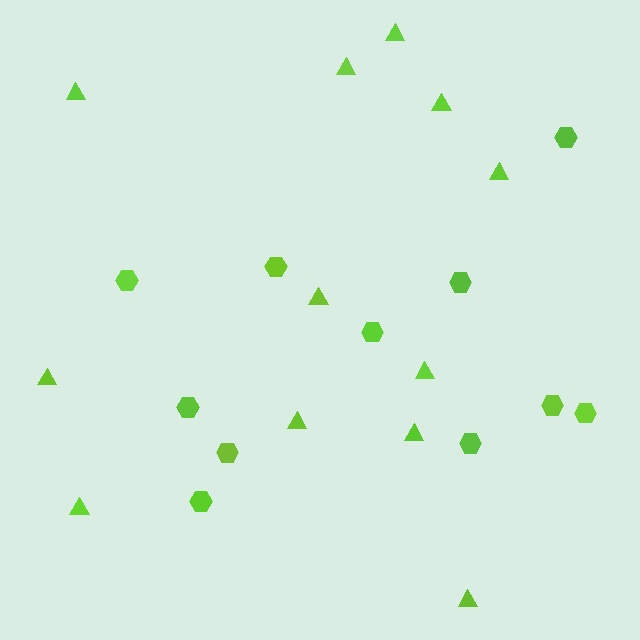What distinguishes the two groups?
There are 2 groups: one group of hexagons (11) and one group of triangles (12).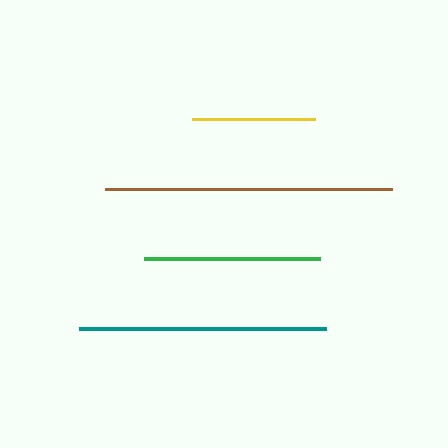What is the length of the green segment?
The green segment is approximately 176 pixels long.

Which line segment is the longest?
The brown line is the longest at approximately 286 pixels.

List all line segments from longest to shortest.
From longest to shortest: brown, teal, green, yellow.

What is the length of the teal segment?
The teal segment is approximately 247 pixels long.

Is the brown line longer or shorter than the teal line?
The brown line is longer than the teal line.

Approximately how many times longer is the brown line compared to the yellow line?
The brown line is approximately 2.3 times the length of the yellow line.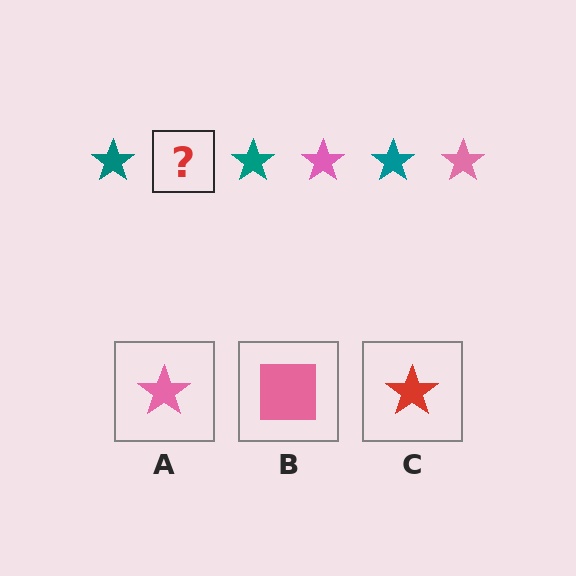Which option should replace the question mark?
Option A.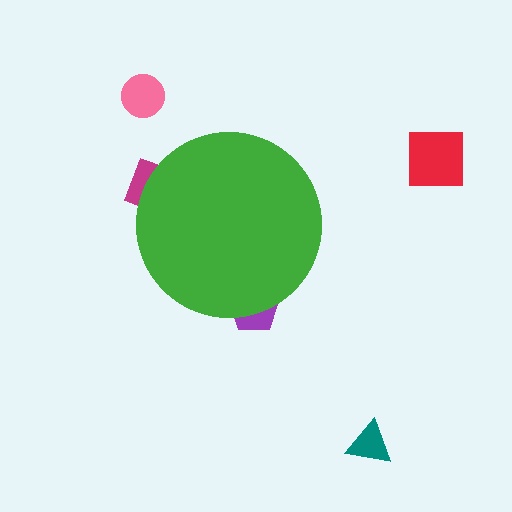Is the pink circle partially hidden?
No, the pink circle is fully visible.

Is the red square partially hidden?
No, the red square is fully visible.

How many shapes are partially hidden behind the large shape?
2 shapes are partially hidden.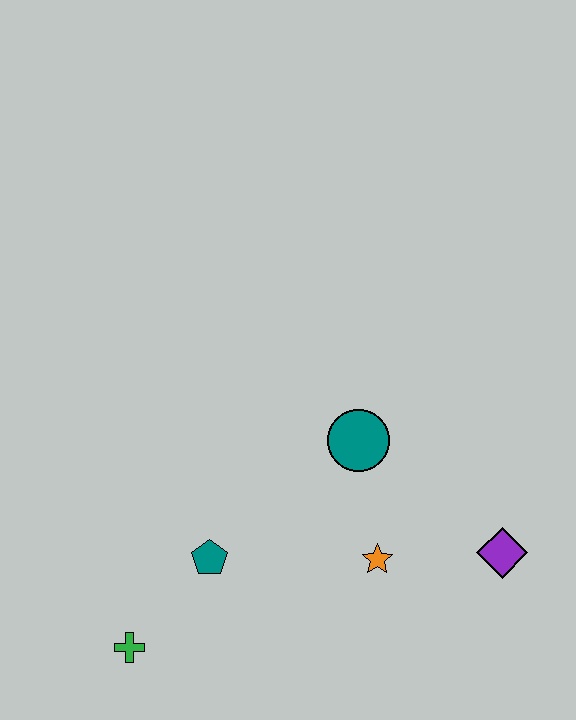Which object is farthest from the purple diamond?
The green cross is farthest from the purple diamond.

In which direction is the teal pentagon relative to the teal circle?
The teal pentagon is to the left of the teal circle.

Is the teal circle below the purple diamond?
No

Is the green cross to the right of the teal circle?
No